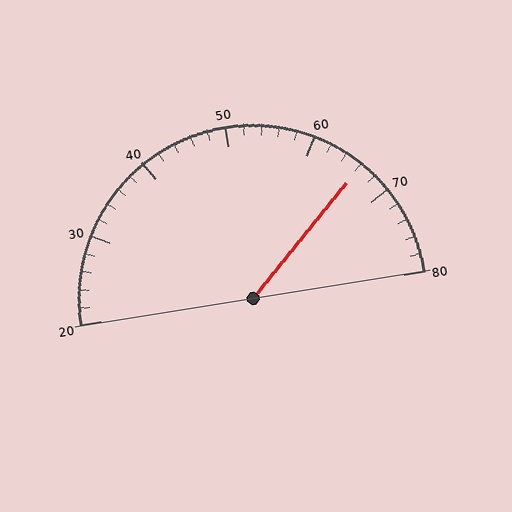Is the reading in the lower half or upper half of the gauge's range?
The reading is in the upper half of the range (20 to 80).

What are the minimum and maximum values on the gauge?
The gauge ranges from 20 to 80.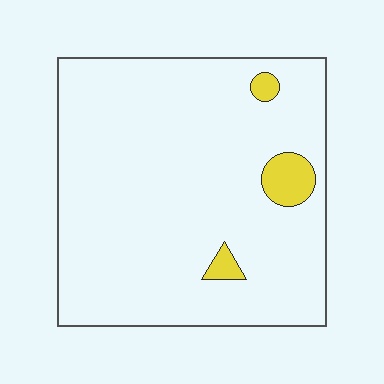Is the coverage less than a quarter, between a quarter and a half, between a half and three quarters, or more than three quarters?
Less than a quarter.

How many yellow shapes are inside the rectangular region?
3.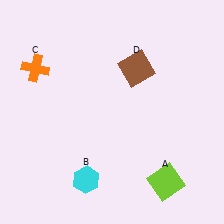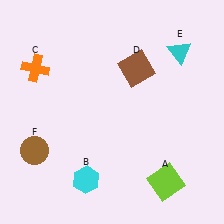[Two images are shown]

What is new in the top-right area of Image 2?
A cyan triangle (E) was added in the top-right area of Image 2.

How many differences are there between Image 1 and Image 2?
There are 2 differences between the two images.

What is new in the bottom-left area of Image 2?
A brown circle (F) was added in the bottom-left area of Image 2.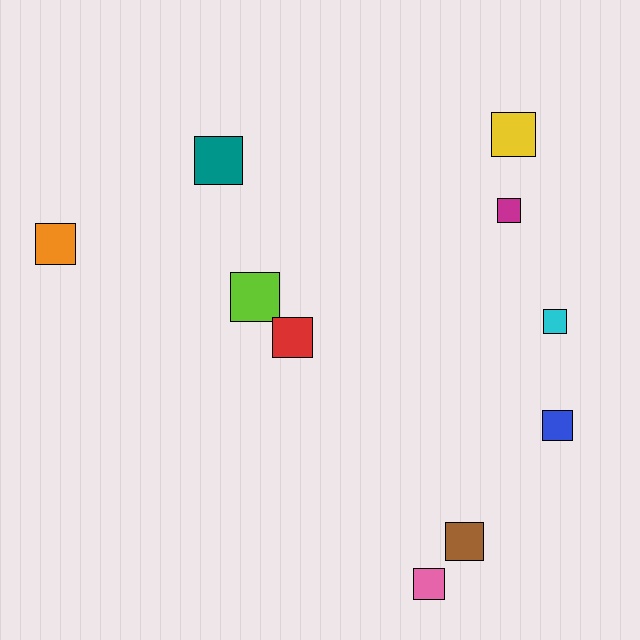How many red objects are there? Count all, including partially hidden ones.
There is 1 red object.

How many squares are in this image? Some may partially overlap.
There are 10 squares.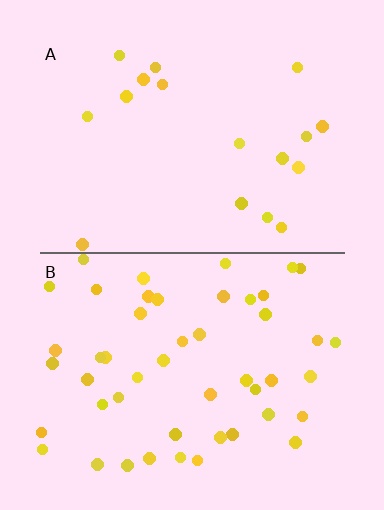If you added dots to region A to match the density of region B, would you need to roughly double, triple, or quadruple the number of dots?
Approximately triple.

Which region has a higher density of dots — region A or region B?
B (the bottom).